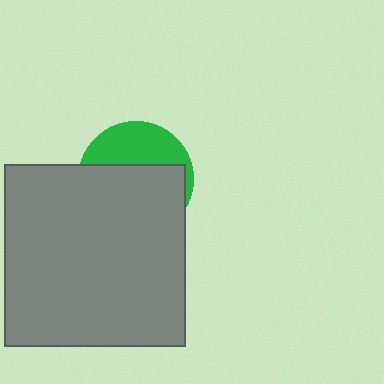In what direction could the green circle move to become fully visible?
The green circle could move up. That would shift it out from behind the gray square entirely.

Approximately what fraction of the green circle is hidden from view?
Roughly 64% of the green circle is hidden behind the gray square.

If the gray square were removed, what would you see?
You would see the complete green circle.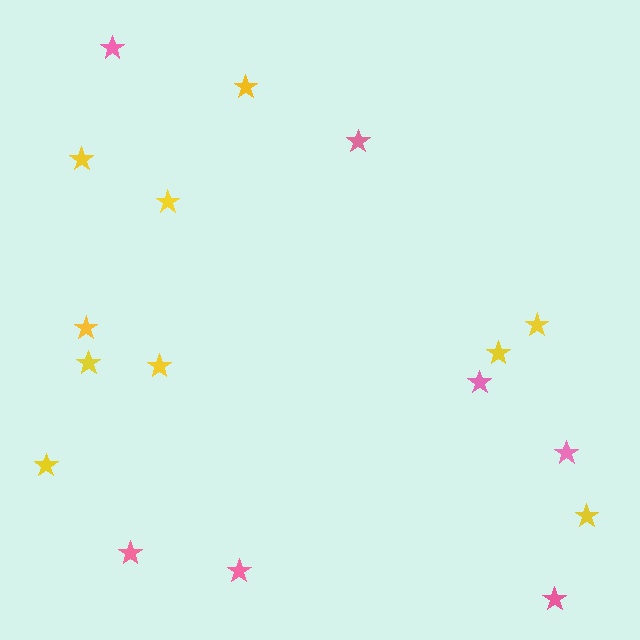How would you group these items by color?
There are 2 groups: one group of yellow stars (10) and one group of pink stars (7).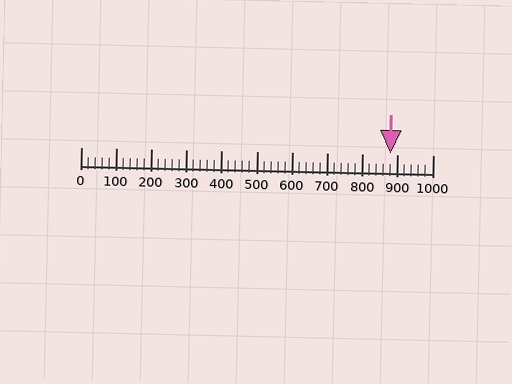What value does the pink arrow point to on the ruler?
The pink arrow points to approximately 880.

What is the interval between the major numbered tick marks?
The major tick marks are spaced 100 units apart.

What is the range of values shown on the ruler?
The ruler shows values from 0 to 1000.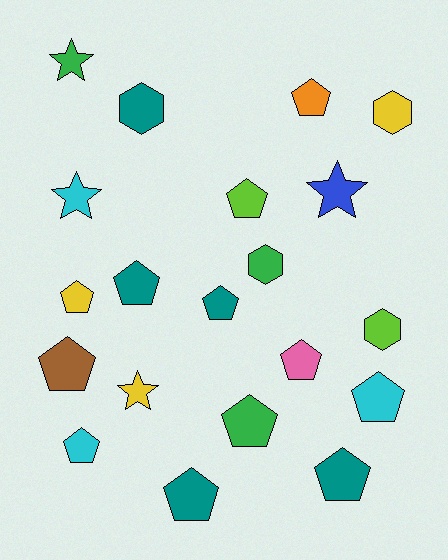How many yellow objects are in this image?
There are 3 yellow objects.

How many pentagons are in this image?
There are 12 pentagons.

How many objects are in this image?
There are 20 objects.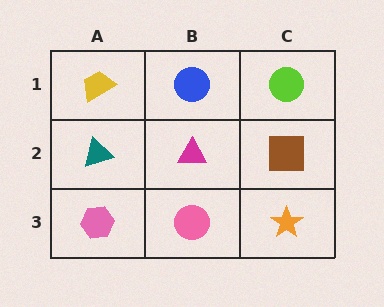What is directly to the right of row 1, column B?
A lime circle.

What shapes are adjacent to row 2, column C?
A lime circle (row 1, column C), an orange star (row 3, column C), a magenta triangle (row 2, column B).